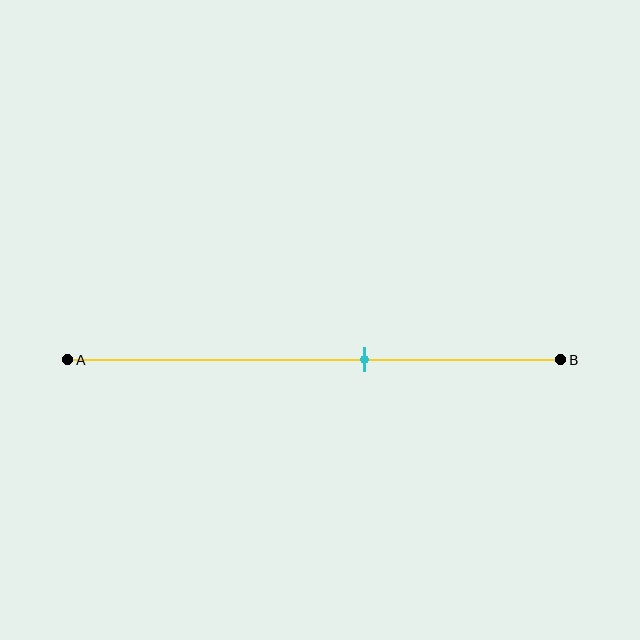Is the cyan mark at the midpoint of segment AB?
No, the mark is at about 60% from A, not at the 50% midpoint.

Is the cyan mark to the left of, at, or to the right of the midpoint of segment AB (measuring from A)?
The cyan mark is to the right of the midpoint of segment AB.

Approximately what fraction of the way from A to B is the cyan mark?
The cyan mark is approximately 60% of the way from A to B.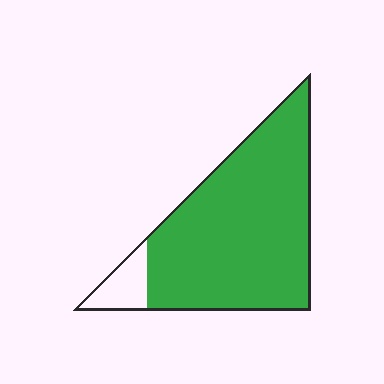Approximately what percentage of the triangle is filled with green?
Approximately 90%.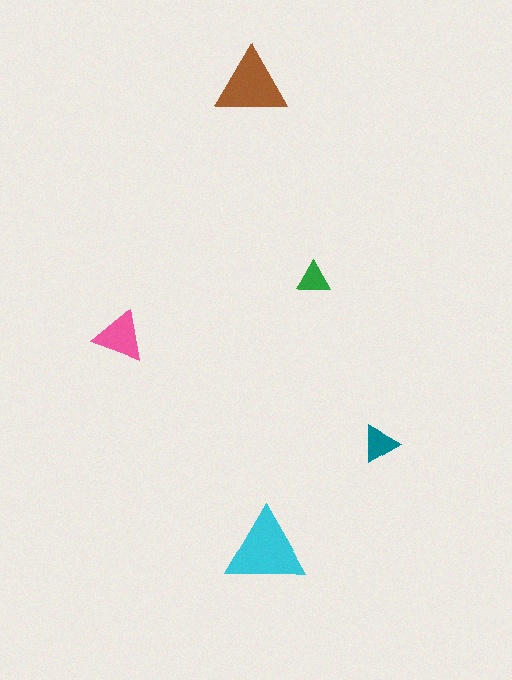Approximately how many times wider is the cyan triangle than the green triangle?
About 2.5 times wider.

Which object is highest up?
The brown triangle is topmost.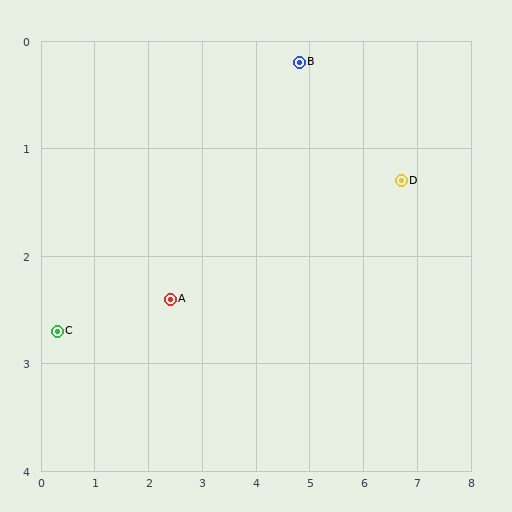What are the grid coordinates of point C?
Point C is at approximately (0.3, 2.7).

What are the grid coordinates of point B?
Point B is at approximately (4.8, 0.2).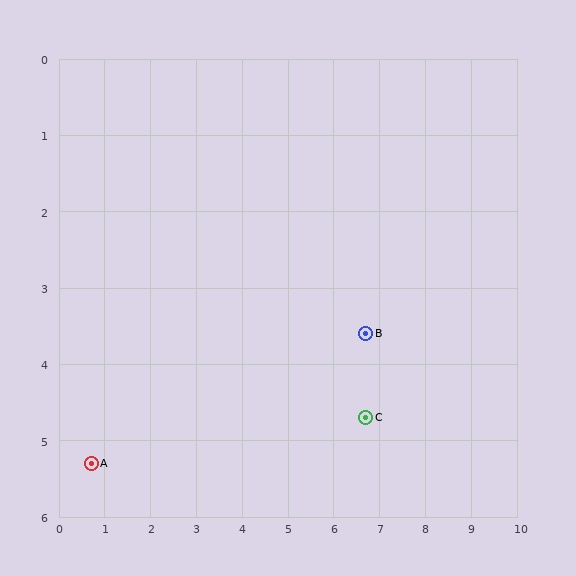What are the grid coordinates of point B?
Point B is at approximately (6.7, 3.6).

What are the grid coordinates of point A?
Point A is at approximately (0.7, 5.3).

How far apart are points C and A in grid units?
Points C and A are about 6.0 grid units apart.